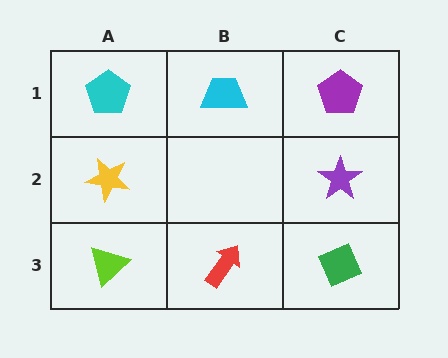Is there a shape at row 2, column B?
No, that cell is empty.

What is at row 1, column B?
A cyan trapezoid.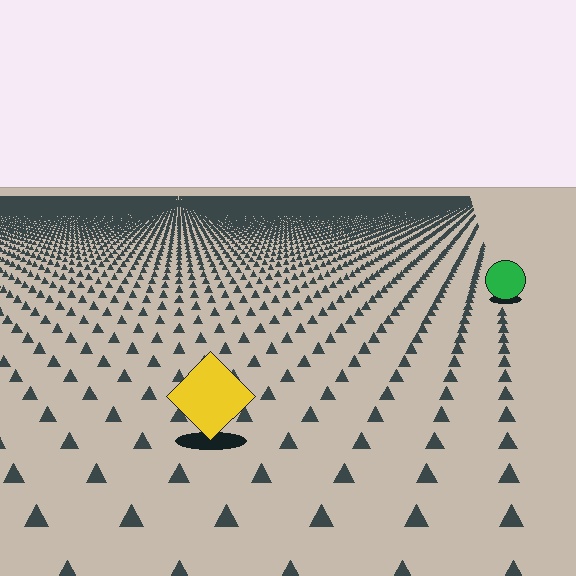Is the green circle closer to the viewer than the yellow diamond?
No. The yellow diamond is closer — you can tell from the texture gradient: the ground texture is coarser near it.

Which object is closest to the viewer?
The yellow diamond is closest. The texture marks near it are larger and more spread out.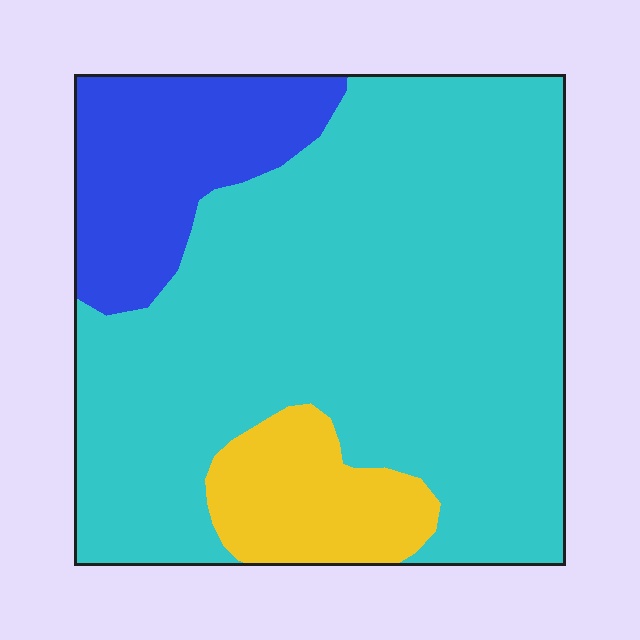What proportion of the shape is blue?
Blue covers roughly 15% of the shape.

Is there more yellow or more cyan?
Cyan.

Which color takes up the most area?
Cyan, at roughly 70%.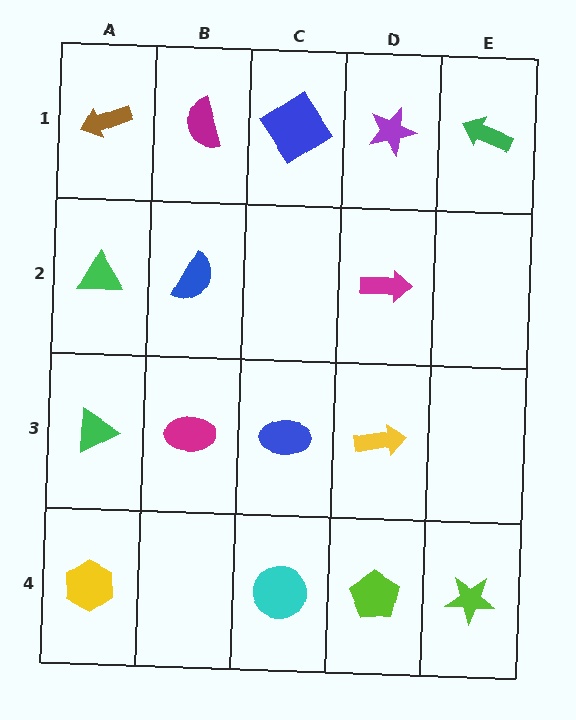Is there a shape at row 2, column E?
No, that cell is empty.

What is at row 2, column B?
A blue semicircle.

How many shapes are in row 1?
5 shapes.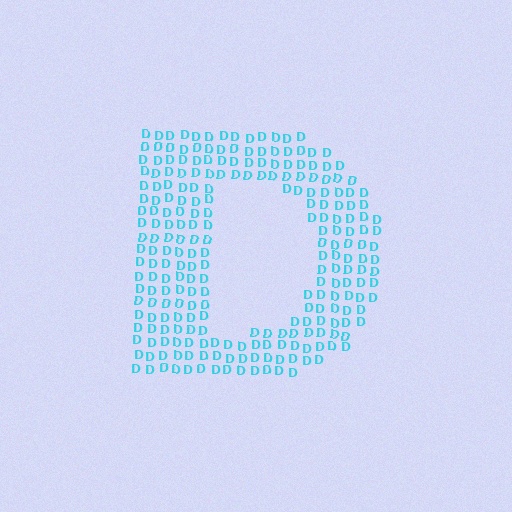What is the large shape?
The large shape is the letter D.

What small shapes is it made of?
It is made of small letter D's.